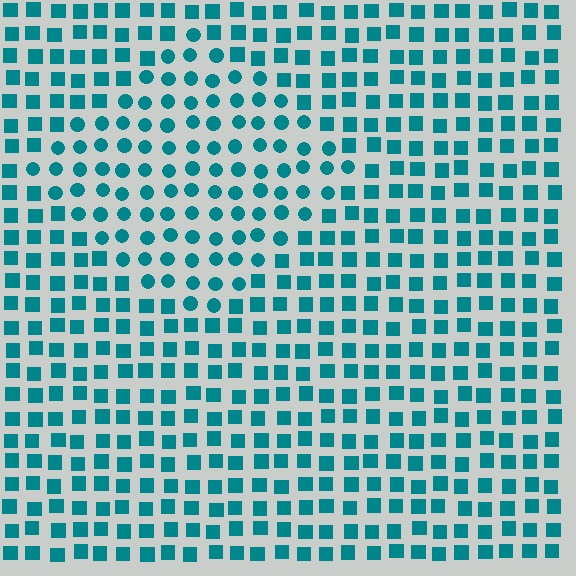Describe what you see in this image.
The image is filled with small teal elements arranged in a uniform grid. A diamond-shaped region contains circles, while the surrounding area contains squares. The boundary is defined purely by the change in element shape.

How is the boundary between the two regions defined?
The boundary is defined by a change in element shape: circles inside vs. squares outside. All elements share the same color and spacing.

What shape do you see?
I see a diamond.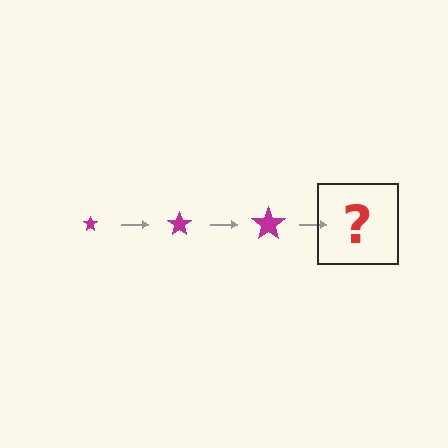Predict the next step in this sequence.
The next step is a magenta star, larger than the previous one.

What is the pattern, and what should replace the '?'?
The pattern is that the star gets progressively larger each step. The '?' should be a magenta star, larger than the previous one.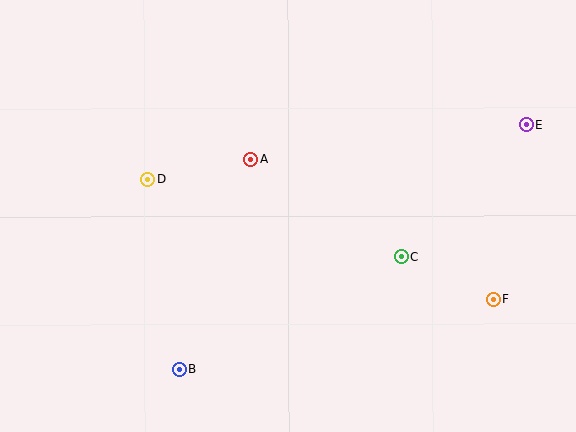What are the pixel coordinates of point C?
Point C is at (401, 256).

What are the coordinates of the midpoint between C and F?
The midpoint between C and F is at (447, 278).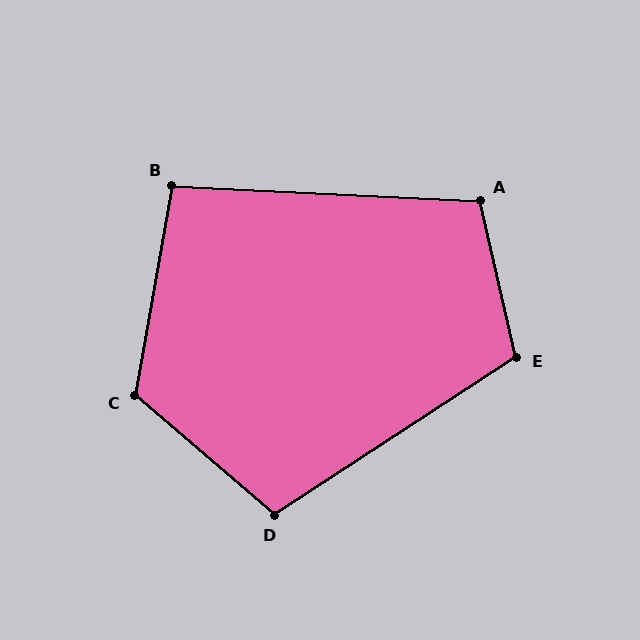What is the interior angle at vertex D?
Approximately 107 degrees (obtuse).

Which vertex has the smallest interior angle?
B, at approximately 97 degrees.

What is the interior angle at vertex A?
Approximately 106 degrees (obtuse).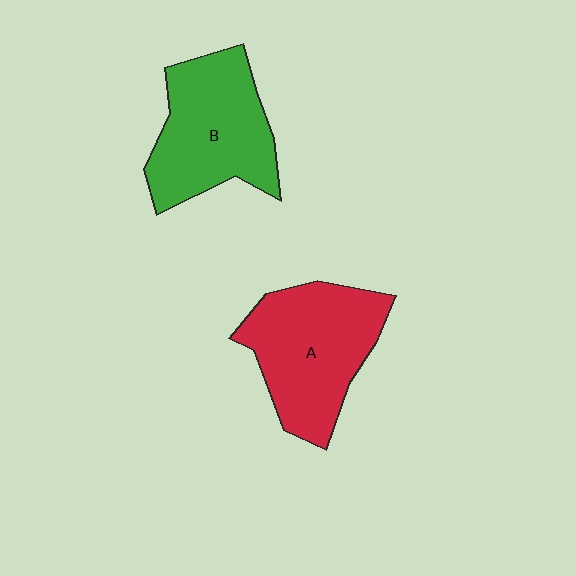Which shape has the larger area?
Shape A (red).